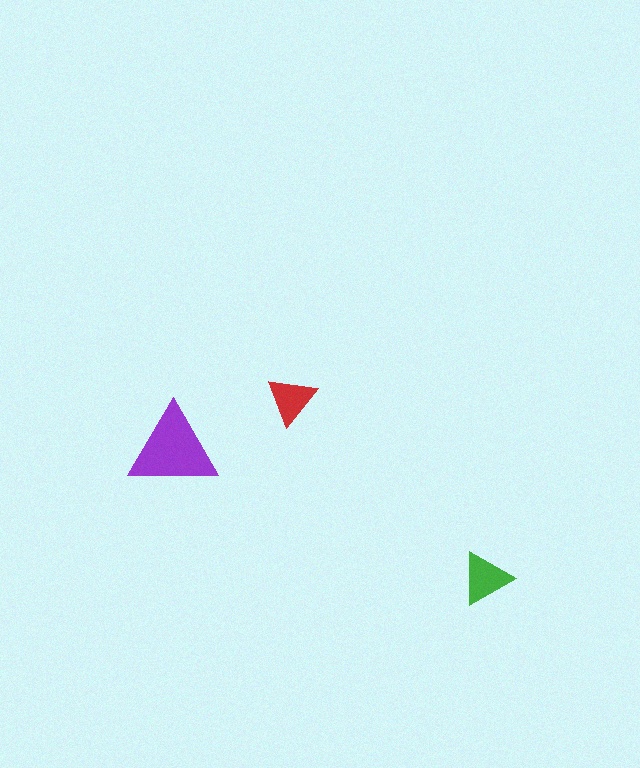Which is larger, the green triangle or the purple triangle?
The purple one.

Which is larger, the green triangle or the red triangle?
The green one.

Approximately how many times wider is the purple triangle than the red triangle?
About 2 times wider.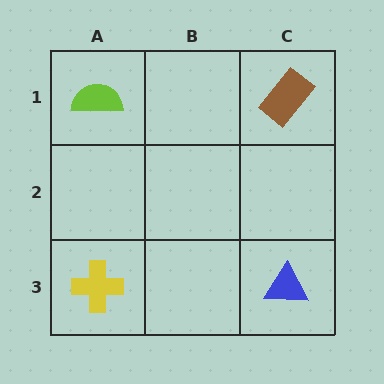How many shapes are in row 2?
0 shapes.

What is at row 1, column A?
A lime semicircle.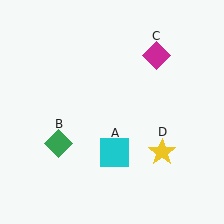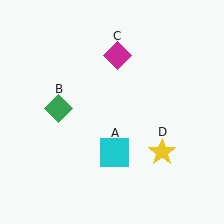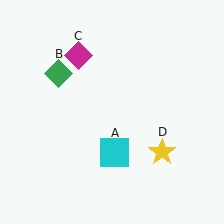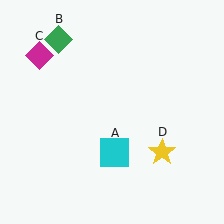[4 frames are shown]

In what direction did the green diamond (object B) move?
The green diamond (object B) moved up.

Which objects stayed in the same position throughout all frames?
Cyan square (object A) and yellow star (object D) remained stationary.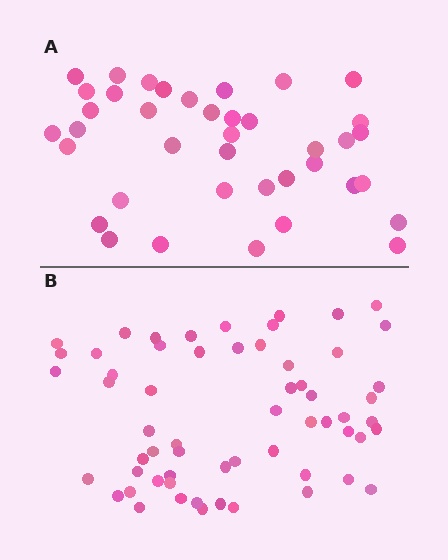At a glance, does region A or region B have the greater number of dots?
Region B (the bottom region) has more dots.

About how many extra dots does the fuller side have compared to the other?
Region B has approximately 20 more dots than region A.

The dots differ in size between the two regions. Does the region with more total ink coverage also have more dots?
No. Region A has more total ink coverage because its dots are larger, but region B actually contains more individual dots. Total area can be misleading — the number of items is what matters here.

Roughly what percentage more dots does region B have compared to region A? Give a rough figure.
About 55% more.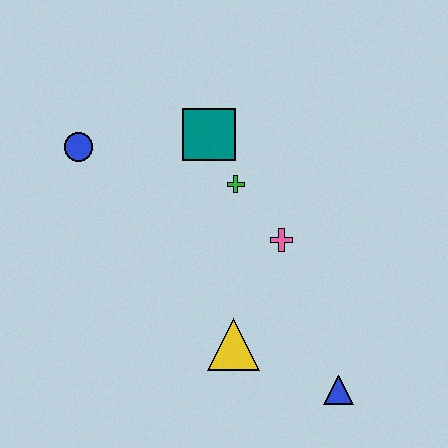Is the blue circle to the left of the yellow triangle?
Yes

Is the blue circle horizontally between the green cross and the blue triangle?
No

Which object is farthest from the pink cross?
The blue circle is farthest from the pink cross.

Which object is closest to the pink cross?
The green cross is closest to the pink cross.